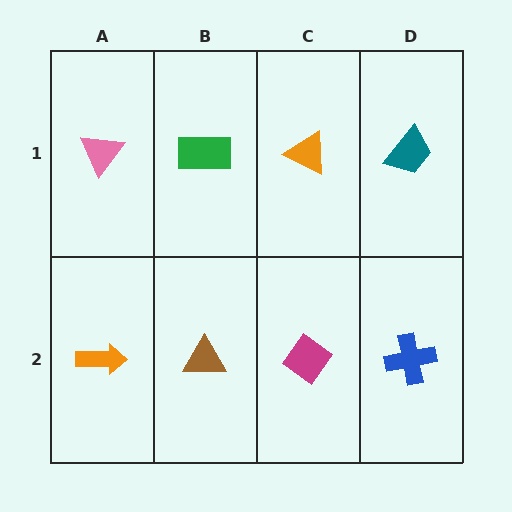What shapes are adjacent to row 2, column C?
An orange triangle (row 1, column C), a brown triangle (row 2, column B), a blue cross (row 2, column D).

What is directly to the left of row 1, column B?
A pink triangle.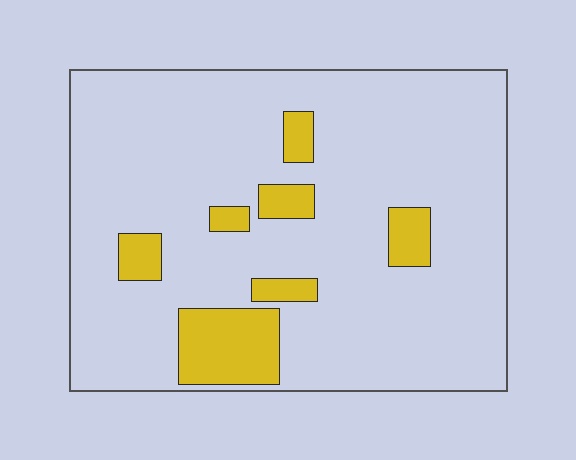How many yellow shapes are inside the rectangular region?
7.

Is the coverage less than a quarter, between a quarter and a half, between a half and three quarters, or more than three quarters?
Less than a quarter.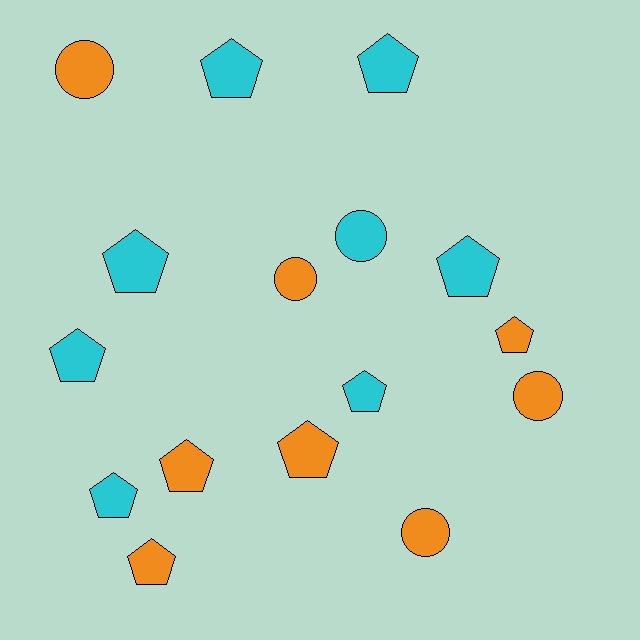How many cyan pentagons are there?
There are 7 cyan pentagons.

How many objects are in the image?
There are 16 objects.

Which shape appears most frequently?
Pentagon, with 11 objects.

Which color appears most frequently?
Orange, with 8 objects.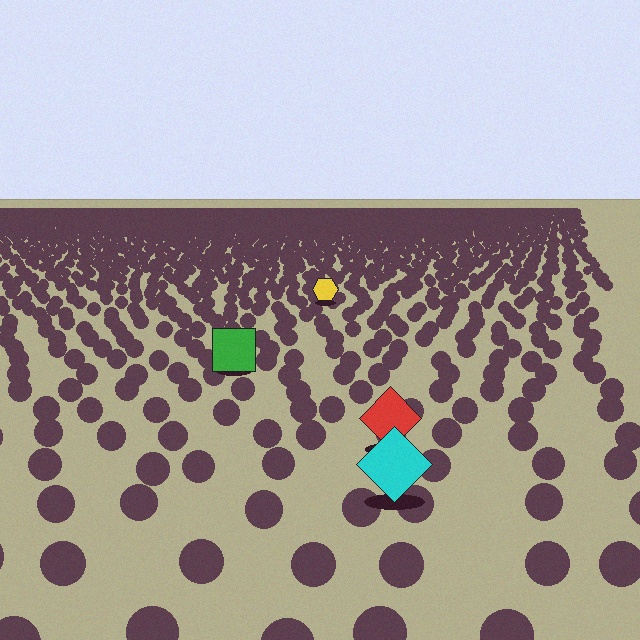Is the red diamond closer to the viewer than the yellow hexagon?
Yes. The red diamond is closer — you can tell from the texture gradient: the ground texture is coarser near it.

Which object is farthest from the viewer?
The yellow hexagon is farthest from the viewer. It appears smaller and the ground texture around it is denser.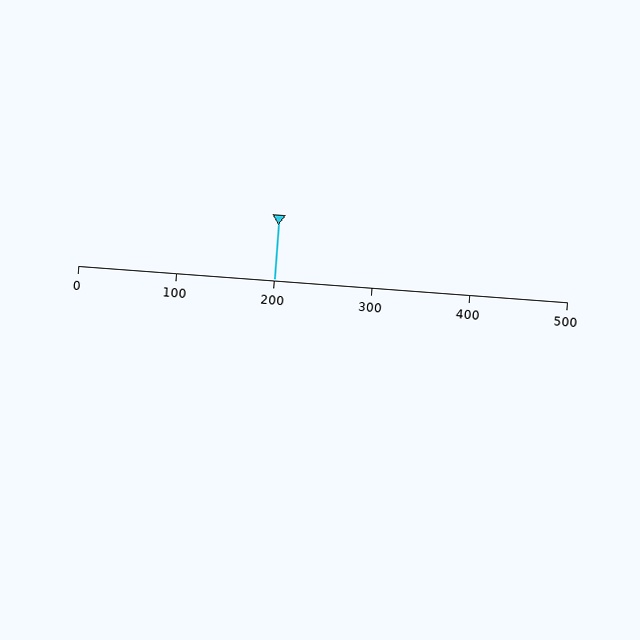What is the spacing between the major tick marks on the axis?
The major ticks are spaced 100 apart.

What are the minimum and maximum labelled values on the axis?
The axis runs from 0 to 500.